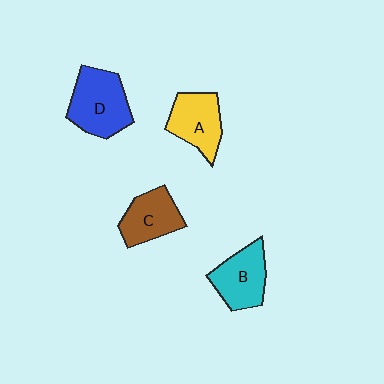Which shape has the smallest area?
Shape C (brown).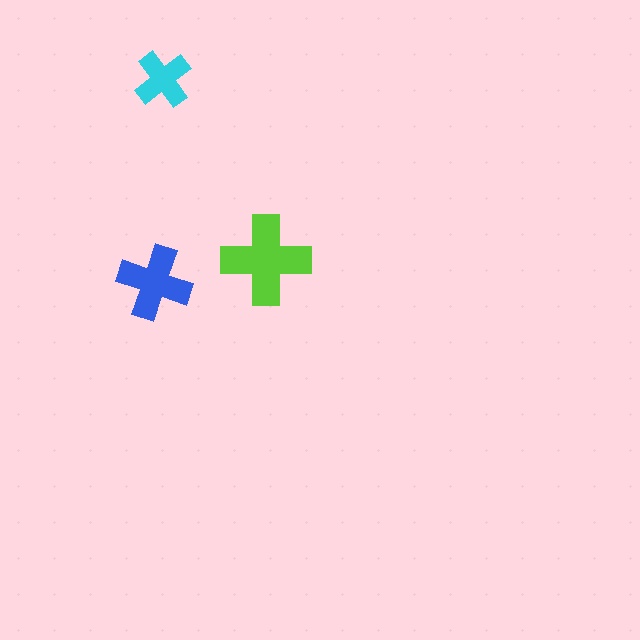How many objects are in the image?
There are 3 objects in the image.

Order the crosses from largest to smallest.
the lime one, the blue one, the cyan one.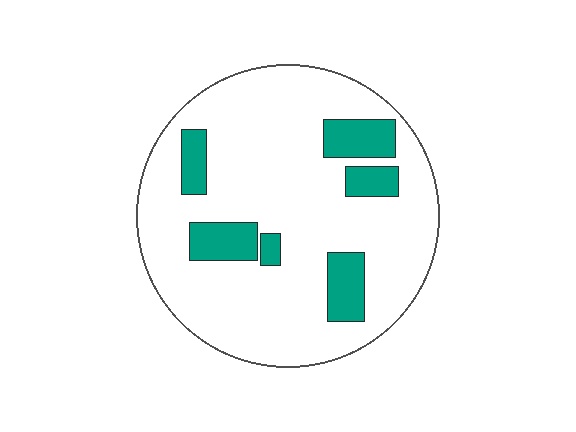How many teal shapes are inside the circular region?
6.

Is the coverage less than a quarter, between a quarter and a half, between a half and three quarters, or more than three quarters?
Less than a quarter.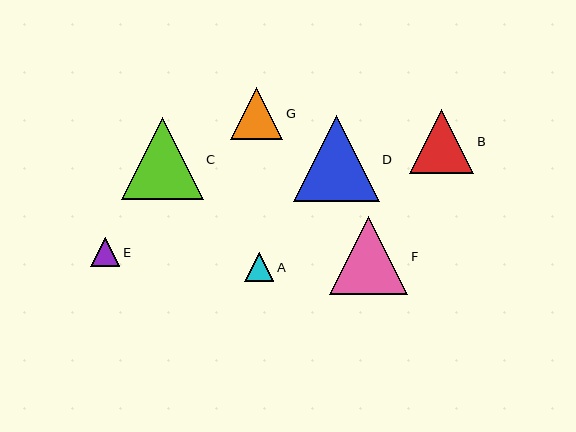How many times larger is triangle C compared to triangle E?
Triangle C is approximately 2.8 times the size of triangle E.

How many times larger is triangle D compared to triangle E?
Triangle D is approximately 2.9 times the size of triangle E.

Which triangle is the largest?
Triangle D is the largest with a size of approximately 86 pixels.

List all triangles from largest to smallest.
From largest to smallest: D, C, F, B, G, E, A.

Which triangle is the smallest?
Triangle A is the smallest with a size of approximately 29 pixels.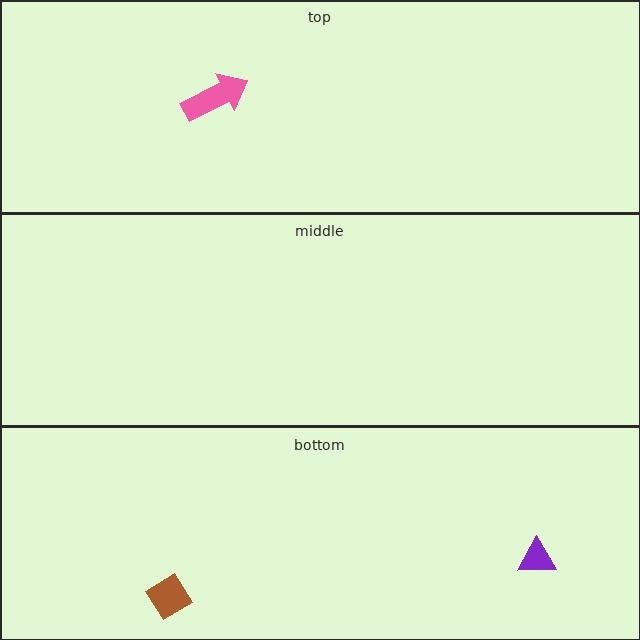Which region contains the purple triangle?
The bottom region.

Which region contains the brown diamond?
The bottom region.